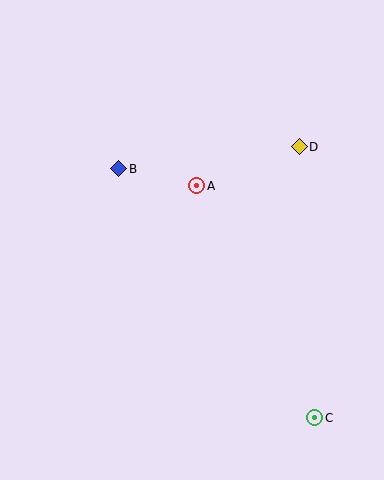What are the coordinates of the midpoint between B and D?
The midpoint between B and D is at (209, 158).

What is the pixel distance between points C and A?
The distance between C and A is 260 pixels.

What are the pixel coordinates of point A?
Point A is at (197, 186).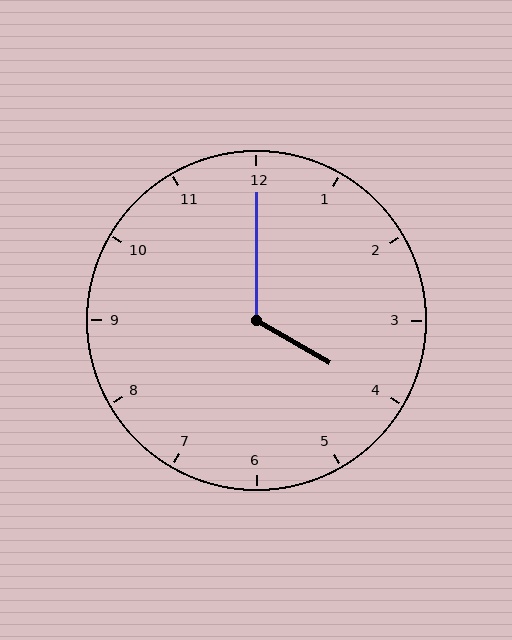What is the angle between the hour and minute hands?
Approximately 120 degrees.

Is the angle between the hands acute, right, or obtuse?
It is obtuse.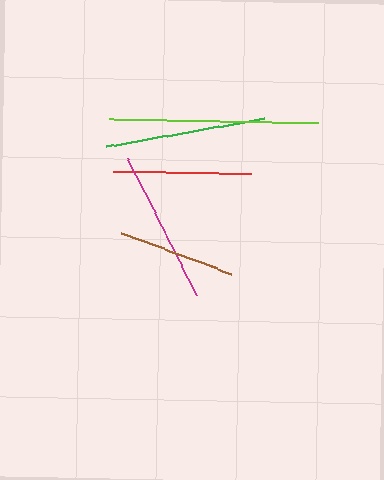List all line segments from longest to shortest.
From longest to shortest: lime, green, magenta, red, brown.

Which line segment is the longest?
The lime line is the longest at approximately 209 pixels.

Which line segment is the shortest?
The brown line is the shortest at approximately 117 pixels.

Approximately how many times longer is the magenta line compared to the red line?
The magenta line is approximately 1.1 times the length of the red line.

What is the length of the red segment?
The red segment is approximately 138 pixels long.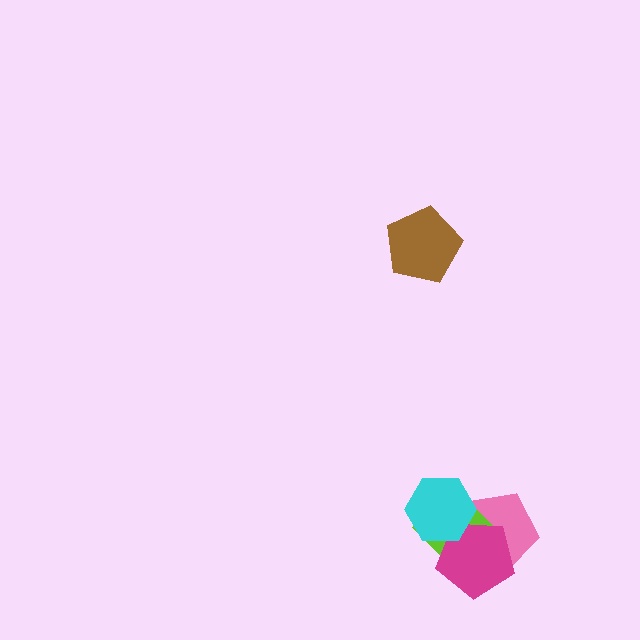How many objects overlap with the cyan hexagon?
3 objects overlap with the cyan hexagon.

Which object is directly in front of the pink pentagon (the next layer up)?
The lime diamond is directly in front of the pink pentagon.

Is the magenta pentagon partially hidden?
Yes, it is partially covered by another shape.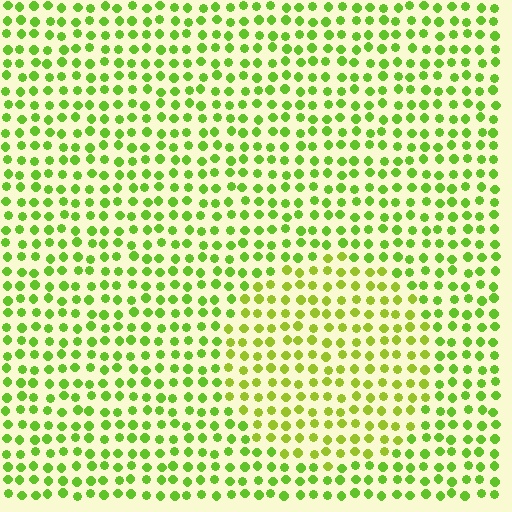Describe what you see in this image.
The image is filled with small lime elements in a uniform arrangement. A circle-shaped region is visible where the elements are tinted to a slightly different hue, forming a subtle color boundary.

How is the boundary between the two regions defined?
The boundary is defined purely by a slight shift in hue (about 21 degrees). Spacing, size, and orientation are identical on both sides.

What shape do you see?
I see a circle.